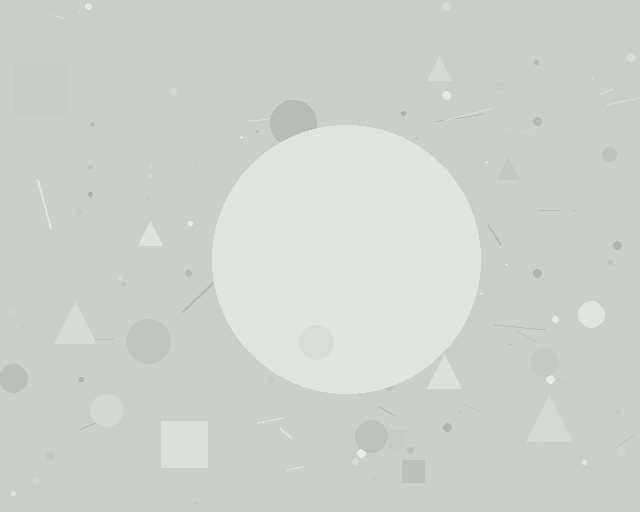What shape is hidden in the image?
A circle is hidden in the image.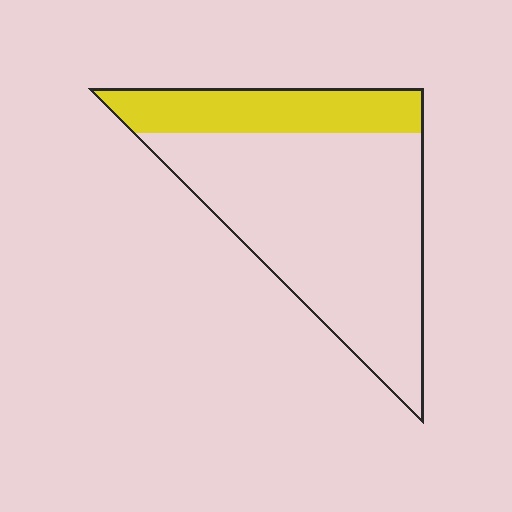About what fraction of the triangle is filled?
About one quarter (1/4).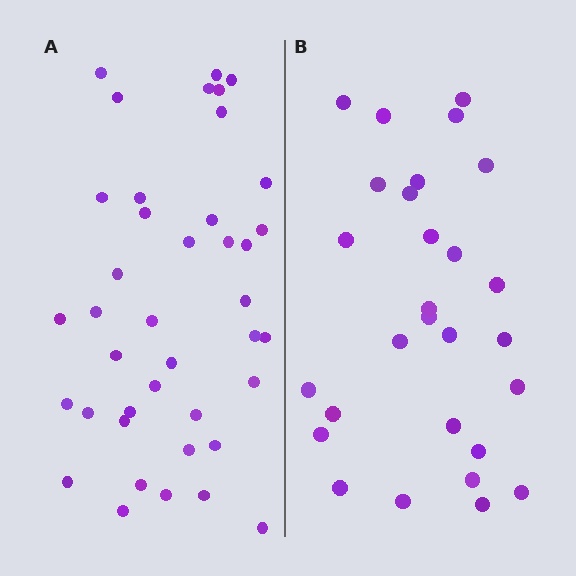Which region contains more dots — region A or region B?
Region A (the left region) has more dots.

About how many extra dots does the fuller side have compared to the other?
Region A has roughly 12 or so more dots than region B.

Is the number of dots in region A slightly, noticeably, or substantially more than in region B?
Region A has noticeably more, but not dramatically so. The ratio is roughly 1.4 to 1.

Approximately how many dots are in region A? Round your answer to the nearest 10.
About 40 dots.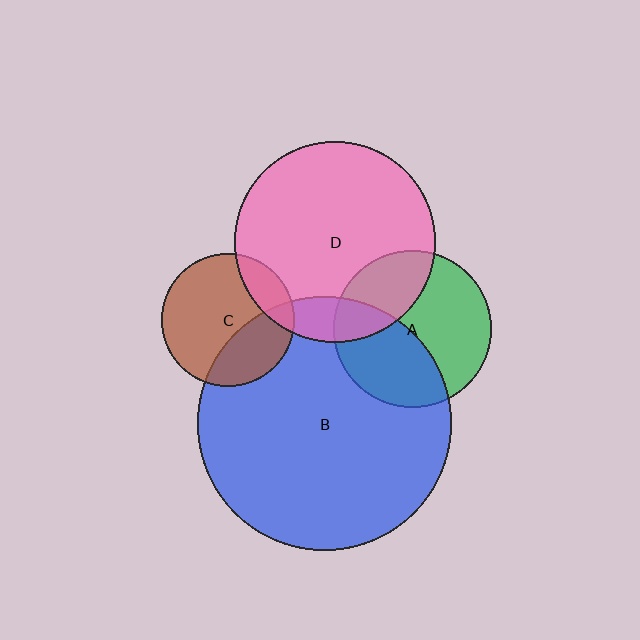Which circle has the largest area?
Circle B (blue).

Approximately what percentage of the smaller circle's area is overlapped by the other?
Approximately 15%.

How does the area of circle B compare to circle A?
Approximately 2.6 times.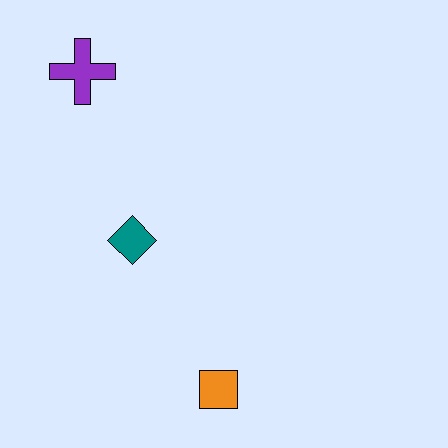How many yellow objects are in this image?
There are no yellow objects.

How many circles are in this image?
There are no circles.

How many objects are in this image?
There are 3 objects.